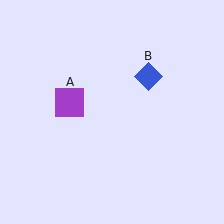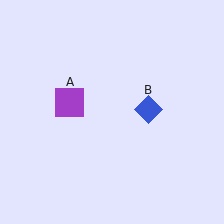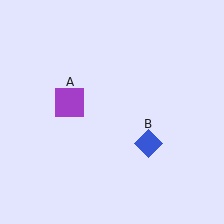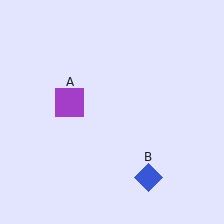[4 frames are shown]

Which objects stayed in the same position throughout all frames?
Purple square (object A) remained stationary.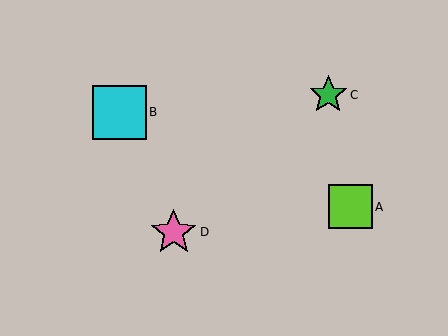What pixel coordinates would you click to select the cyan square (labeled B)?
Click at (119, 112) to select the cyan square B.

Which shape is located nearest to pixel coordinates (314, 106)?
The green star (labeled C) at (328, 95) is nearest to that location.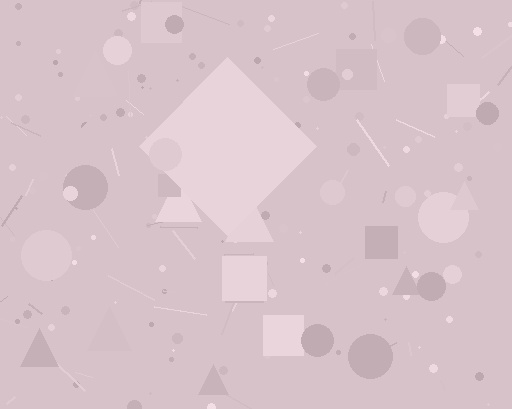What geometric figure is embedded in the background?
A diamond is embedded in the background.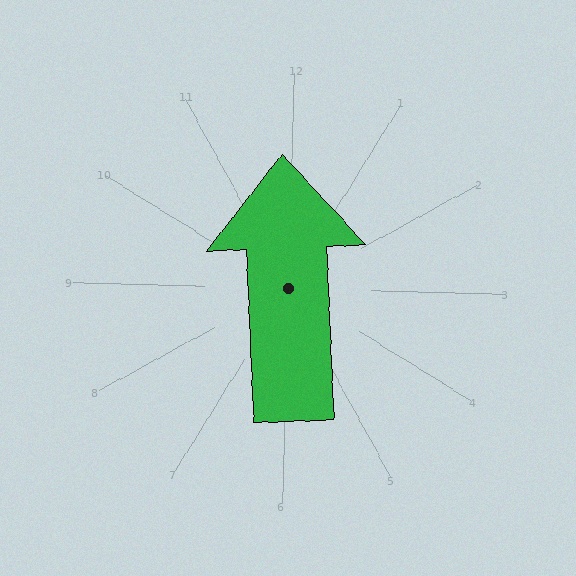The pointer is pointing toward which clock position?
Roughly 12 o'clock.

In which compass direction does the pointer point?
North.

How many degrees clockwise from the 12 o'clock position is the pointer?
Approximately 356 degrees.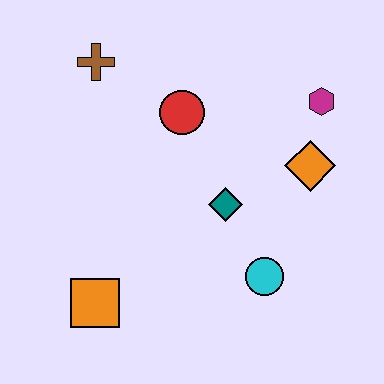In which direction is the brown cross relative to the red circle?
The brown cross is to the left of the red circle.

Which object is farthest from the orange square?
The magenta hexagon is farthest from the orange square.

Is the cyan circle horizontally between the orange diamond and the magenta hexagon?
No